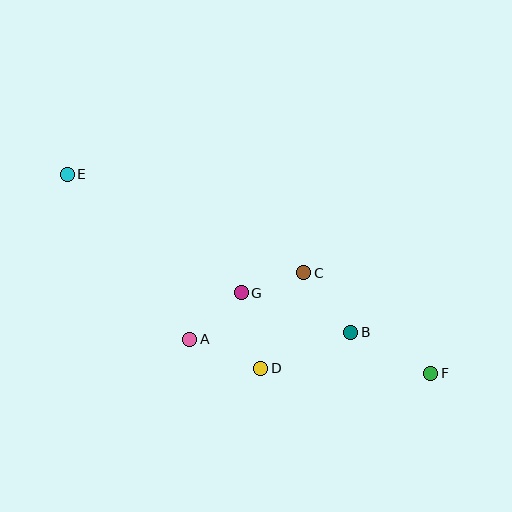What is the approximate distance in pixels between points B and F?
The distance between B and F is approximately 90 pixels.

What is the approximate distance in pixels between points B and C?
The distance between B and C is approximately 76 pixels.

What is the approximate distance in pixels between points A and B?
The distance between A and B is approximately 161 pixels.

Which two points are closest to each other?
Points C and G are closest to each other.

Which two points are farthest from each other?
Points E and F are farthest from each other.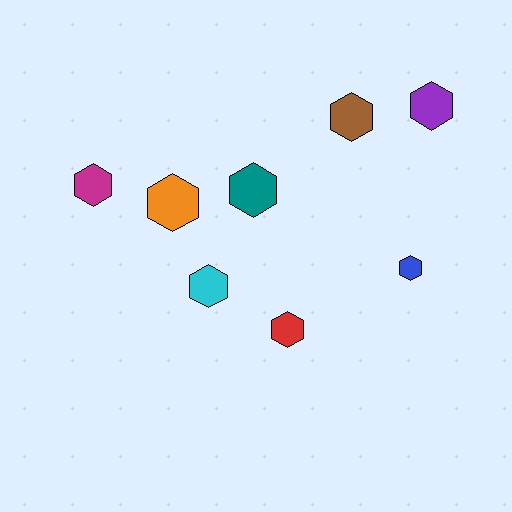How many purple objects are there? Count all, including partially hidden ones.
There is 1 purple object.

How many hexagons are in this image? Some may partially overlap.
There are 8 hexagons.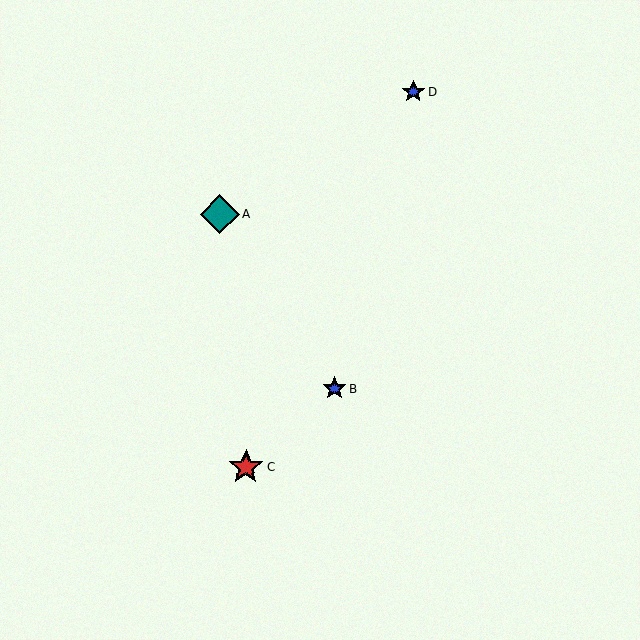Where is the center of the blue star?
The center of the blue star is at (413, 92).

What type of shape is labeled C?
Shape C is a red star.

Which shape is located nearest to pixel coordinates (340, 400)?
The blue star (labeled B) at (334, 389) is nearest to that location.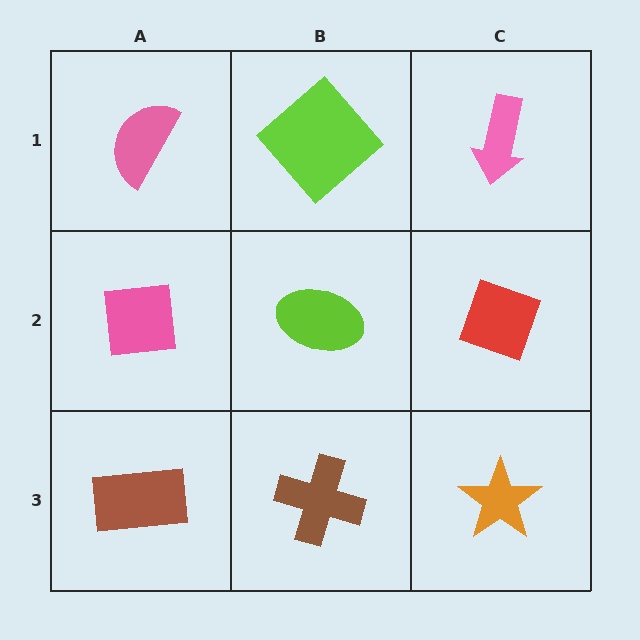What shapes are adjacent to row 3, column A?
A pink square (row 2, column A), a brown cross (row 3, column B).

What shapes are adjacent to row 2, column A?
A pink semicircle (row 1, column A), a brown rectangle (row 3, column A), a lime ellipse (row 2, column B).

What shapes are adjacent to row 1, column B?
A lime ellipse (row 2, column B), a pink semicircle (row 1, column A), a pink arrow (row 1, column C).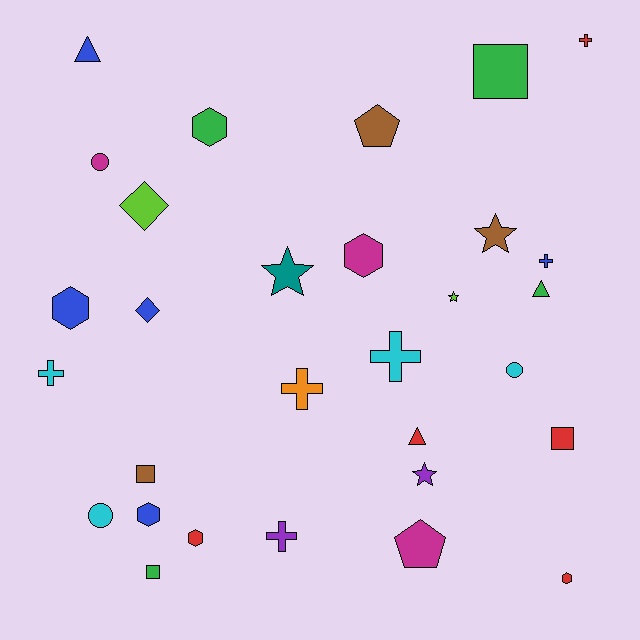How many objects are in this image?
There are 30 objects.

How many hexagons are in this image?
There are 6 hexagons.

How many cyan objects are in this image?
There are 4 cyan objects.